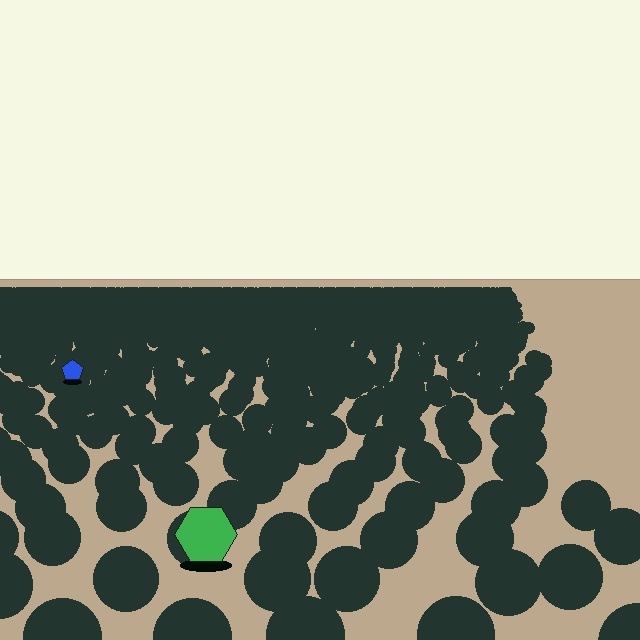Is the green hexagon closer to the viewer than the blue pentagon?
Yes. The green hexagon is closer — you can tell from the texture gradient: the ground texture is coarser near it.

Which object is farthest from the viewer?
The blue pentagon is farthest from the viewer. It appears smaller and the ground texture around it is denser.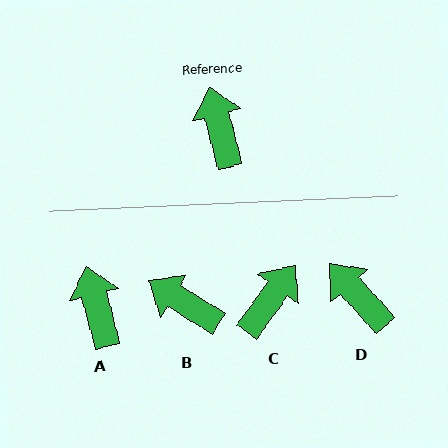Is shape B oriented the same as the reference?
No, it is off by about 44 degrees.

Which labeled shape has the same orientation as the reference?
A.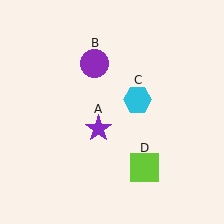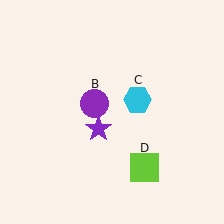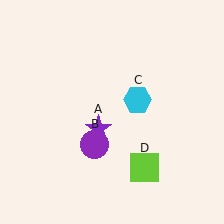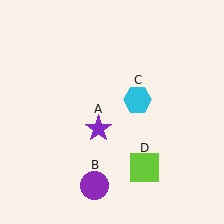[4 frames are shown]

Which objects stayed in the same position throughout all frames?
Purple star (object A) and cyan hexagon (object C) and lime square (object D) remained stationary.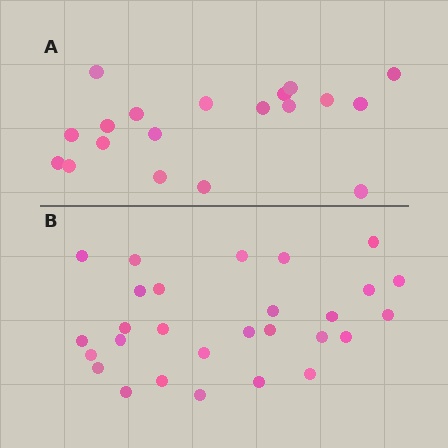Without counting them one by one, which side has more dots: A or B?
Region B (the bottom region) has more dots.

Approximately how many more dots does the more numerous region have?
Region B has roughly 8 or so more dots than region A.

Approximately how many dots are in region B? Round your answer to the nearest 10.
About 30 dots. (The exact count is 28, which rounds to 30.)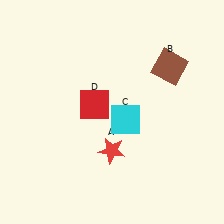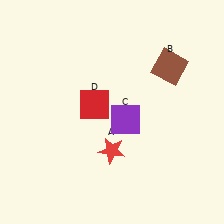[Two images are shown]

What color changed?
The square (C) changed from cyan in Image 1 to purple in Image 2.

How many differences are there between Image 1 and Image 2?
There is 1 difference between the two images.